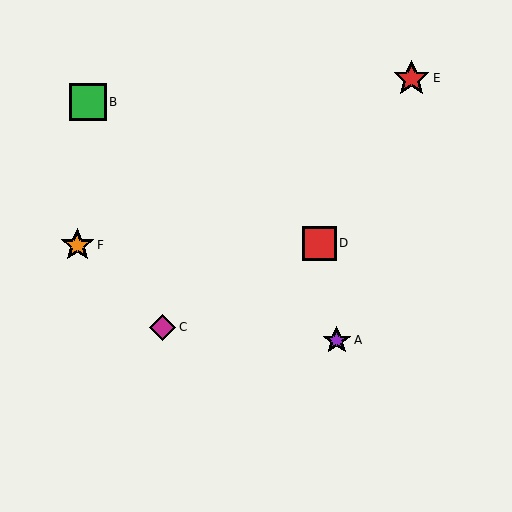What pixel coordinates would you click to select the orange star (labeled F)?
Click at (77, 245) to select the orange star F.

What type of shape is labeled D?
Shape D is a red square.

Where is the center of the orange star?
The center of the orange star is at (77, 245).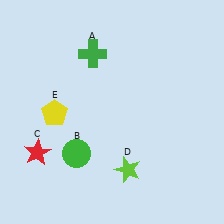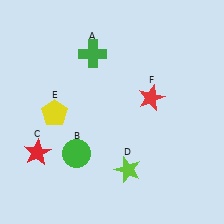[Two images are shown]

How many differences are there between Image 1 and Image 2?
There is 1 difference between the two images.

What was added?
A red star (F) was added in Image 2.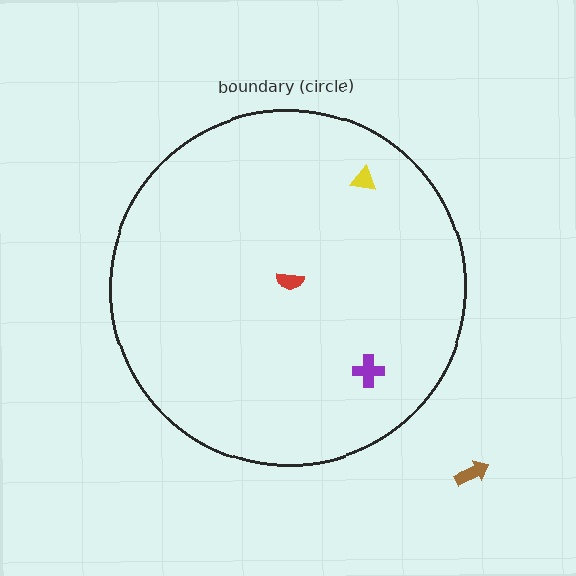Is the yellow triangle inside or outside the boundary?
Inside.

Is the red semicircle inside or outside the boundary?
Inside.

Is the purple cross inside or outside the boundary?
Inside.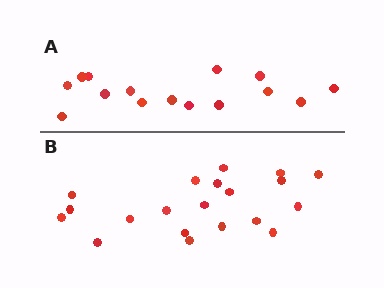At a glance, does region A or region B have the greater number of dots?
Region B (the bottom region) has more dots.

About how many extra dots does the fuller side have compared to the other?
Region B has about 5 more dots than region A.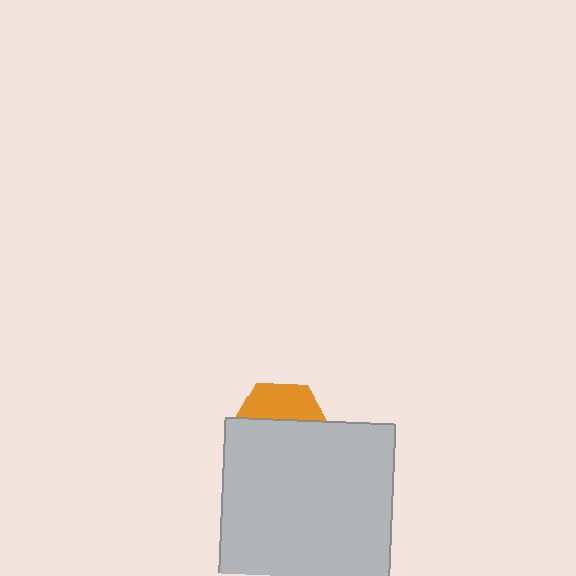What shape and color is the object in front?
The object in front is a light gray rectangle.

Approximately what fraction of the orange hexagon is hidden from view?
Roughly 63% of the orange hexagon is hidden behind the light gray rectangle.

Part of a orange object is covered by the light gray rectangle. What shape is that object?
It is a hexagon.